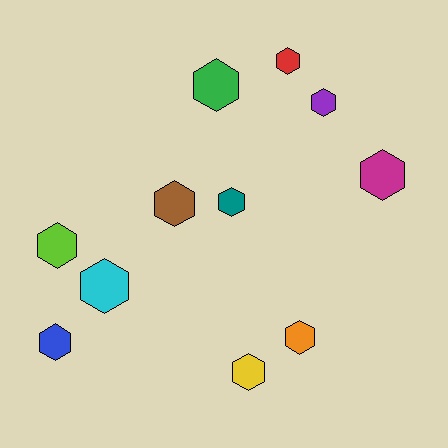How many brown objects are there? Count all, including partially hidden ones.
There is 1 brown object.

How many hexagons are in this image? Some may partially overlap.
There are 11 hexagons.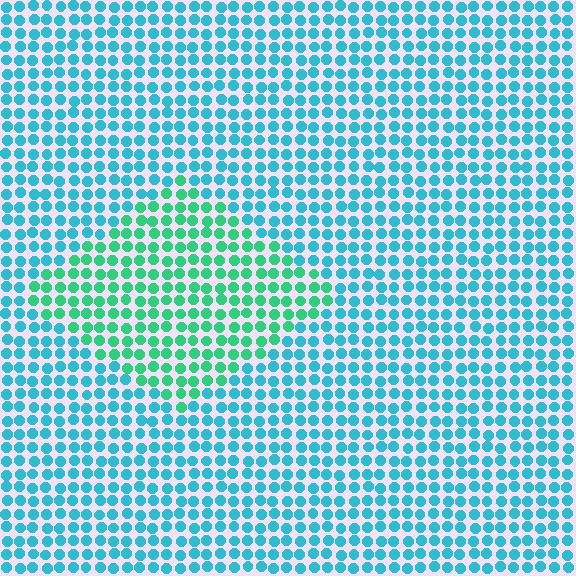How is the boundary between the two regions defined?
The boundary is defined purely by a slight shift in hue (about 38 degrees). Spacing, size, and orientation are identical on both sides.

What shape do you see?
I see a diamond.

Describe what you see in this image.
The image is filled with small cyan elements in a uniform arrangement. A diamond-shaped region is visible where the elements are tinted to a slightly different hue, forming a subtle color boundary.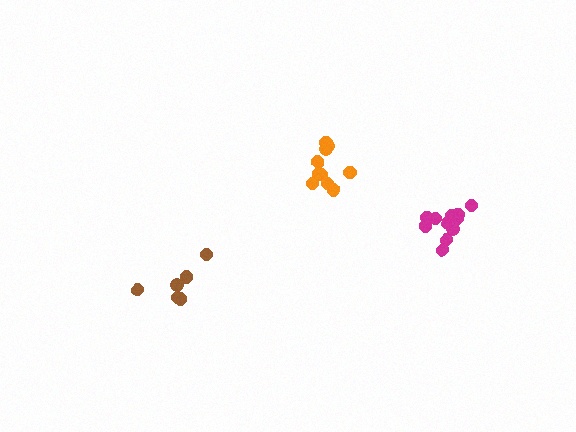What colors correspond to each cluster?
The clusters are colored: brown, orange, magenta.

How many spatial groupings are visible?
There are 3 spatial groupings.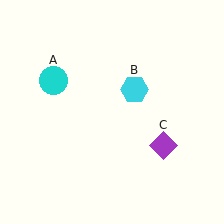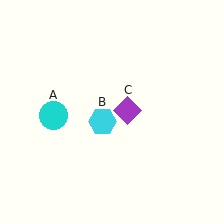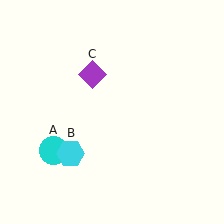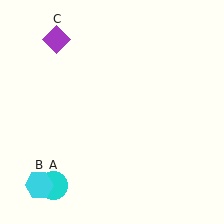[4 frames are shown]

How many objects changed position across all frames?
3 objects changed position: cyan circle (object A), cyan hexagon (object B), purple diamond (object C).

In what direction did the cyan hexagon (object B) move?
The cyan hexagon (object B) moved down and to the left.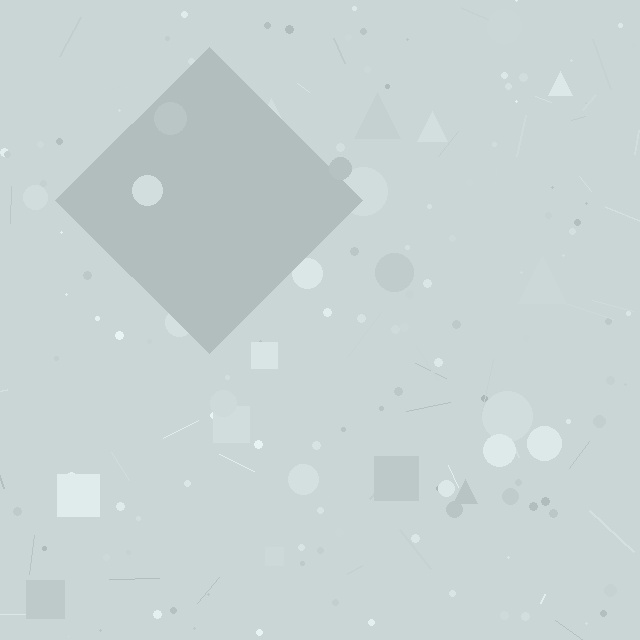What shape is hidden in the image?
A diamond is hidden in the image.